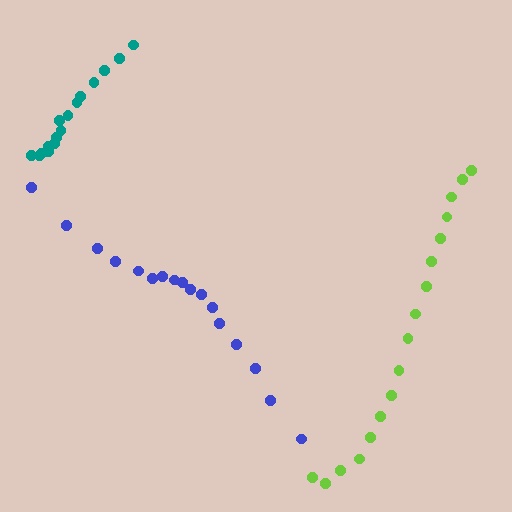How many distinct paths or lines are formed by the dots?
There are 3 distinct paths.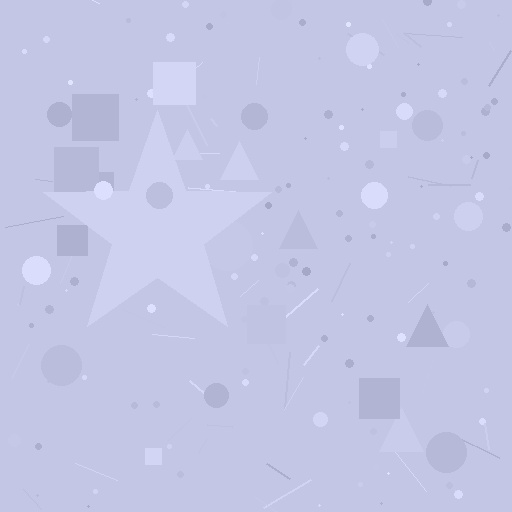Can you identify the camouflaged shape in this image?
The camouflaged shape is a star.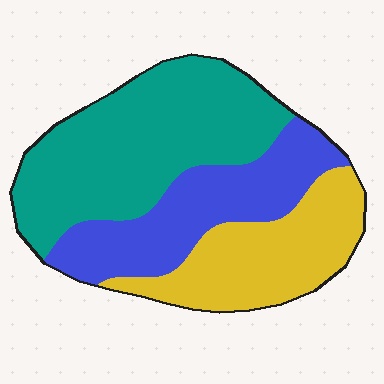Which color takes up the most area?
Teal, at roughly 45%.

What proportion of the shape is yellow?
Yellow covers roughly 25% of the shape.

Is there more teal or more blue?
Teal.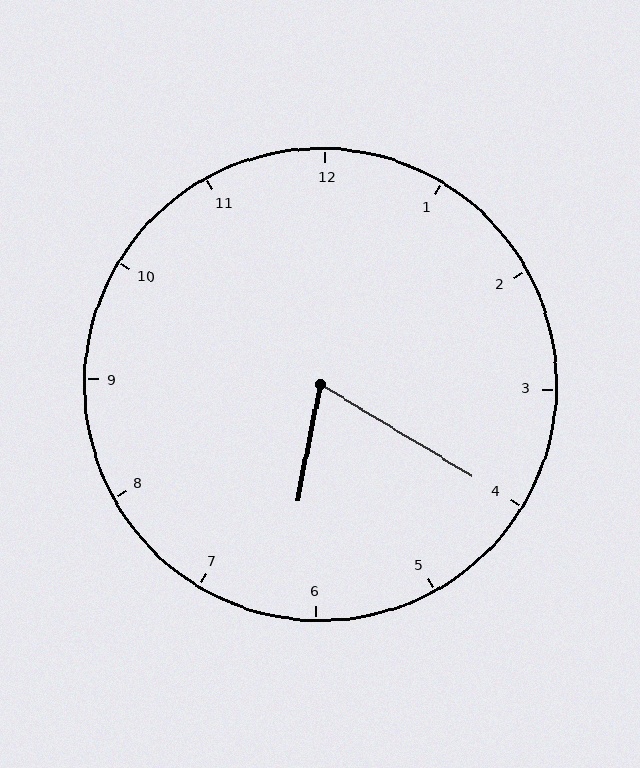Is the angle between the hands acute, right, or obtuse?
It is acute.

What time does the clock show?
6:20.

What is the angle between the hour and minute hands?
Approximately 70 degrees.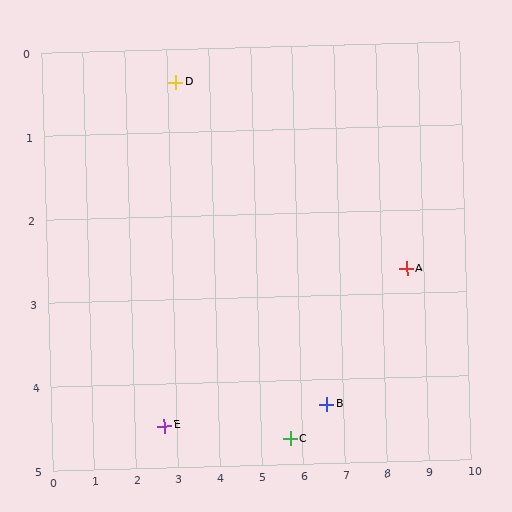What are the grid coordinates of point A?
Point A is at approximately (8.6, 2.7).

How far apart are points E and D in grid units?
Points E and D are about 4.1 grid units apart.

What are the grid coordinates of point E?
Point E is at approximately (2.7, 4.5).